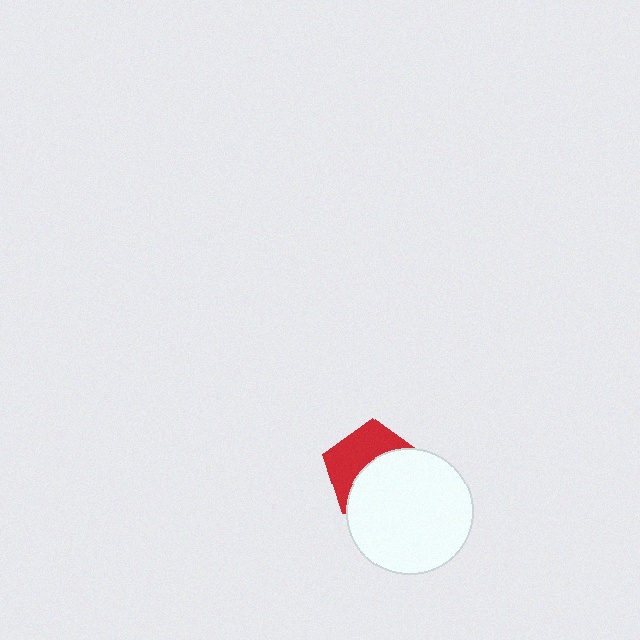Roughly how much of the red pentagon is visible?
About half of it is visible (roughly 46%).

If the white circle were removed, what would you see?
You would see the complete red pentagon.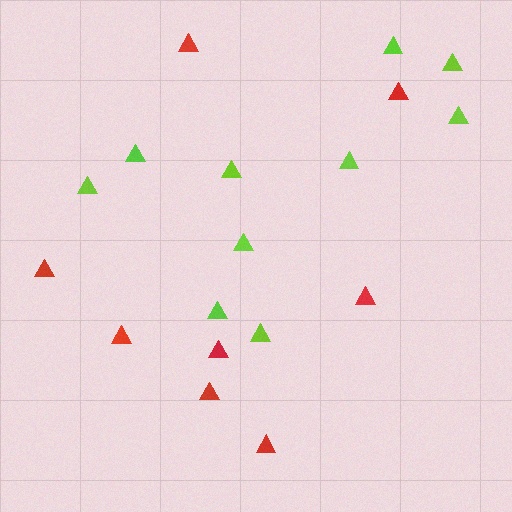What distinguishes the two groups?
There are 2 groups: one group of red triangles (8) and one group of lime triangles (10).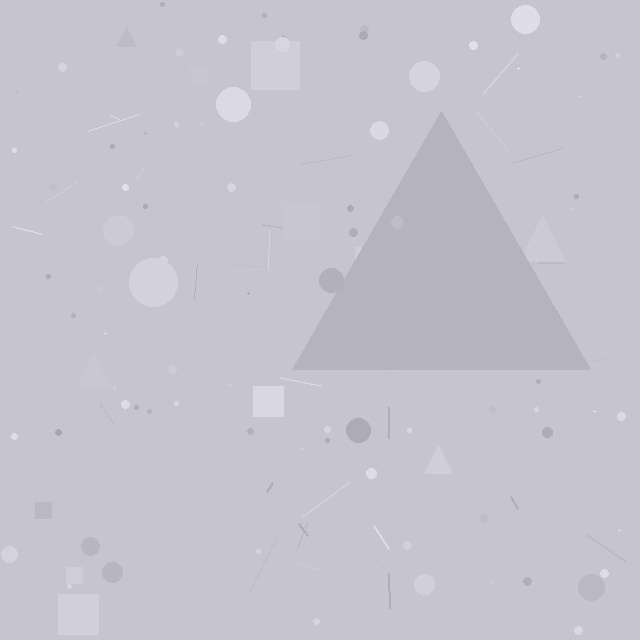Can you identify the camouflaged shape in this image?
The camouflaged shape is a triangle.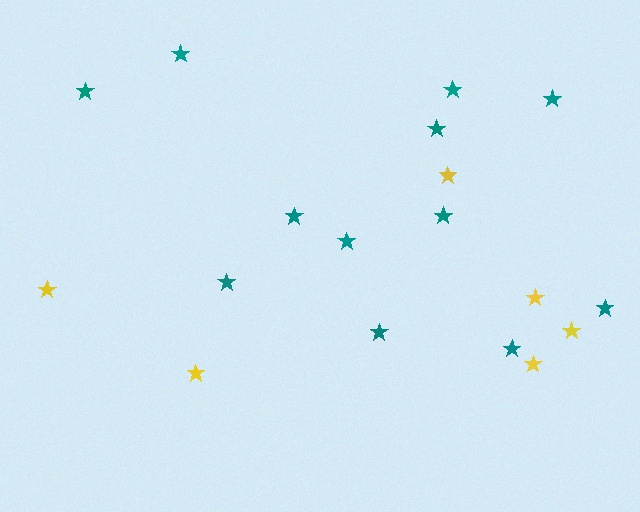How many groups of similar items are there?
There are 2 groups: one group of teal stars (12) and one group of yellow stars (6).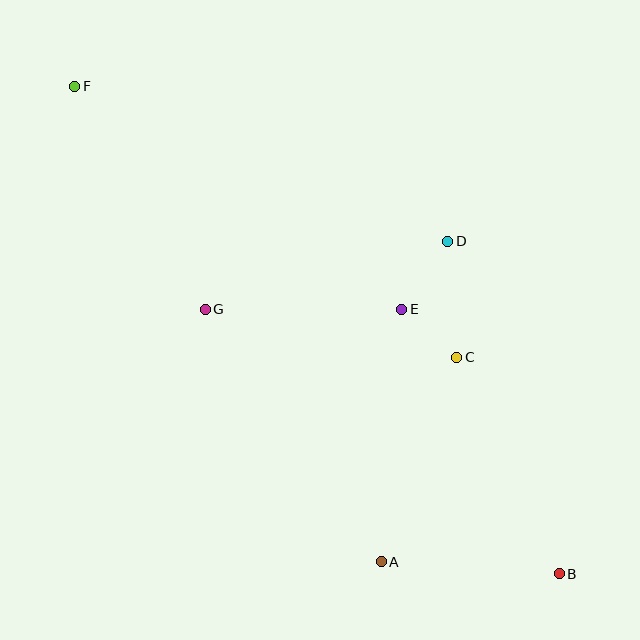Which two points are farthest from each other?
Points B and F are farthest from each other.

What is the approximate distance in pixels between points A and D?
The distance between A and D is approximately 327 pixels.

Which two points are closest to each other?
Points C and E are closest to each other.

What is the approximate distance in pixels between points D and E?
The distance between D and E is approximately 82 pixels.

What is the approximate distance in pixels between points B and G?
The distance between B and G is approximately 442 pixels.